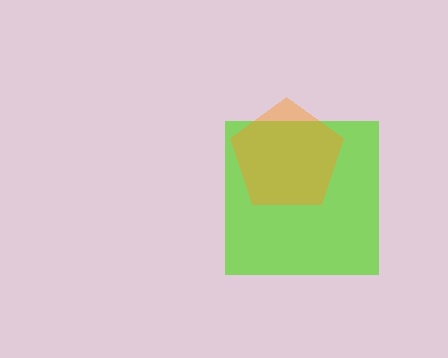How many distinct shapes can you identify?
There are 2 distinct shapes: a lime square, an orange pentagon.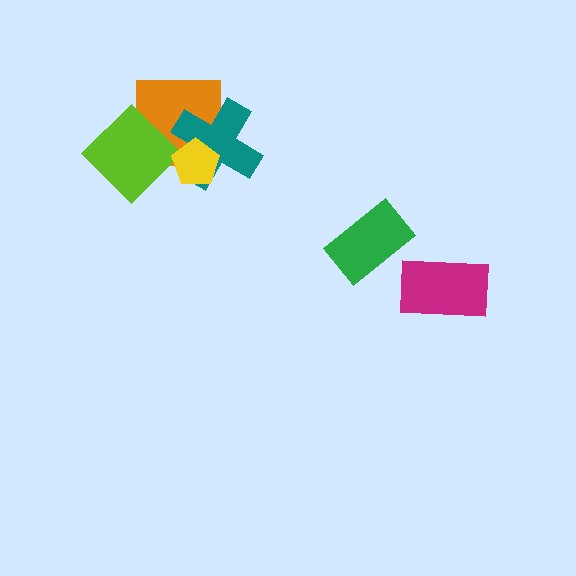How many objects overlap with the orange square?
3 objects overlap with the orange square.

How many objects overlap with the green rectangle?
0 objects overlap with the green rectangle.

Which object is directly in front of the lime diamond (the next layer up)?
The teal cross is directly in front of the lime diamond.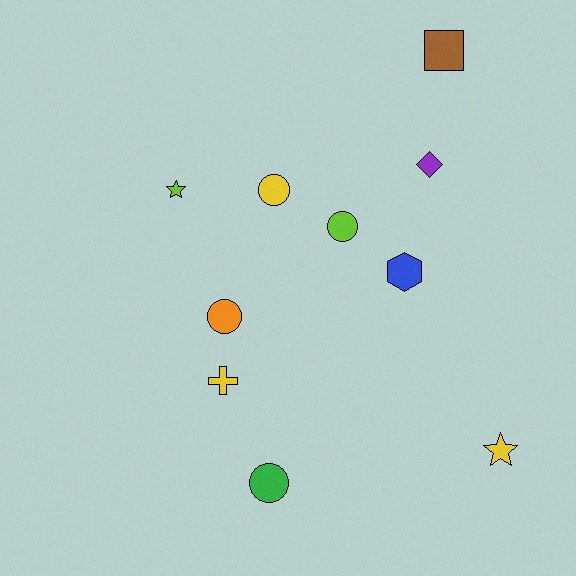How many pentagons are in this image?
There are no pentagons.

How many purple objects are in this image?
There is 1 purple object.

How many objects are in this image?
There are 10 objects.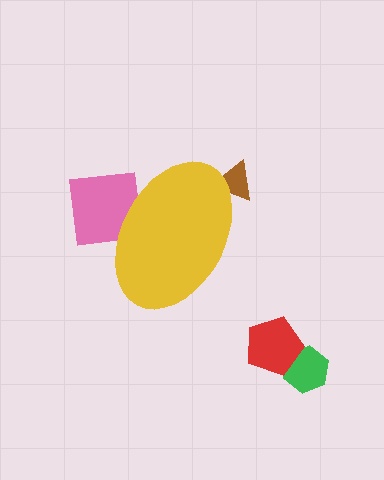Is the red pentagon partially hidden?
No, the red pentagon is fully visible.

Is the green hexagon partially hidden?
No, the green hexagon is fully visible.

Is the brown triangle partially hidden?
Yes, the brown triangle is partially hidden behind the yellow ellipse.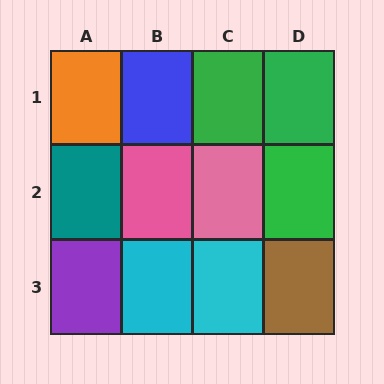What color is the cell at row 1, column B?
Blue.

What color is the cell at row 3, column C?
Cyan.